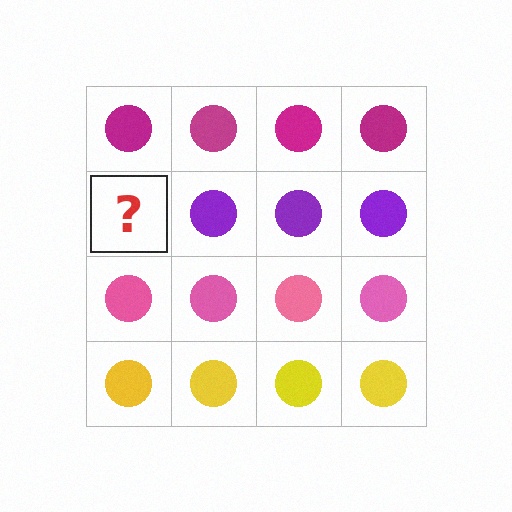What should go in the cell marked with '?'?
The missing cell should contain a purple circle.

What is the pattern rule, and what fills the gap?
The rule is that each row has a consistent color. The gap should be filled with a purple circle.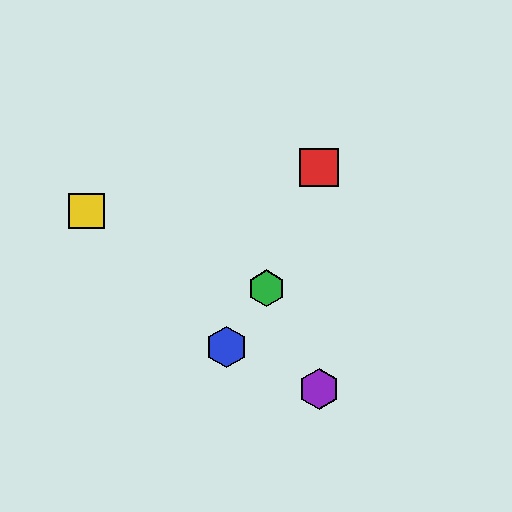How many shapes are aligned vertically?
2 shapes (the red square, the purple hexagon) are aligned vertically.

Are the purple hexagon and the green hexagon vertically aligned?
No, the purple hexagon is at x≈319 and the green hexagon is at x≈266.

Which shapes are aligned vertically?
The red square, the purple hexagon are aligned vertically.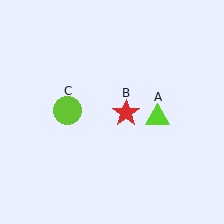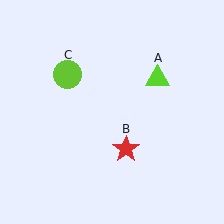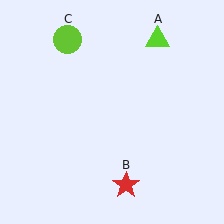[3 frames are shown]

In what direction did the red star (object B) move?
The red star (object B) moved down.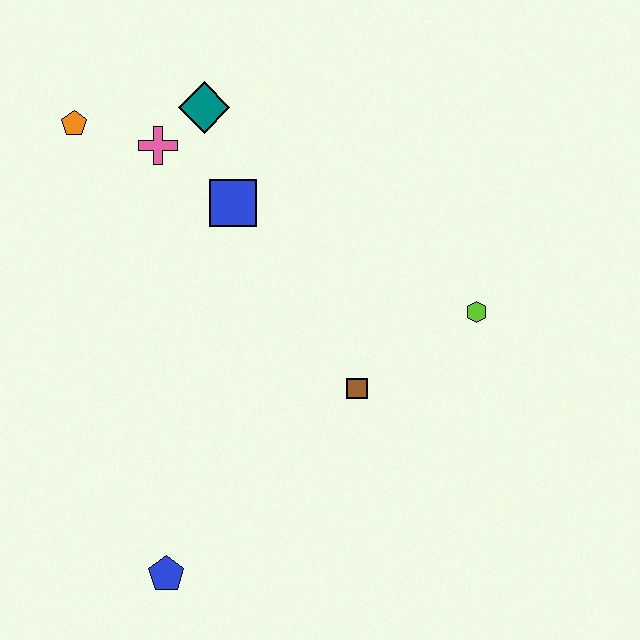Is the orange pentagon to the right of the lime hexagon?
No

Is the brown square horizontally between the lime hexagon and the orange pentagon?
Yes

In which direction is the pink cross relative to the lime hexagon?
The pink cross is to the left of the lime hexagon.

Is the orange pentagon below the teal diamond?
Yes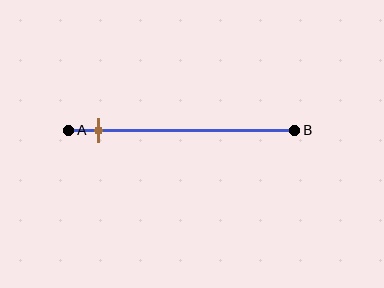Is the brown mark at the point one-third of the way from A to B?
No, the mark is at about 15% from A, not at the 33% one-third point.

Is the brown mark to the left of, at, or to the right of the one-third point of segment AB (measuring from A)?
The brown mark is to the left of the one-third point of segment AB.